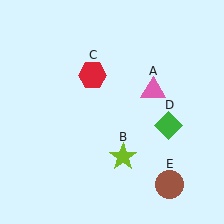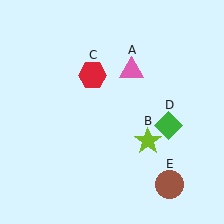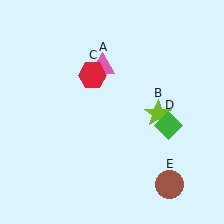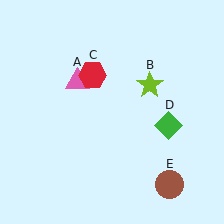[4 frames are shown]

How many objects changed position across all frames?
2 objects changed position: pink triangle (object A), lime star (object B).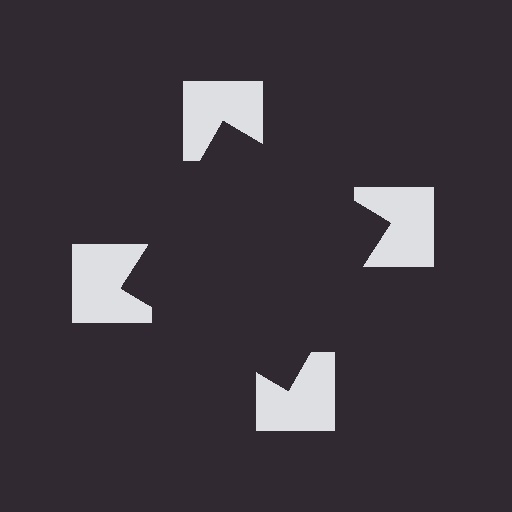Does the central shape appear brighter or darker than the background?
It typically appears slightly darker than the background, even though no actual brightness change is drawn.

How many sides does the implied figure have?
4 sides.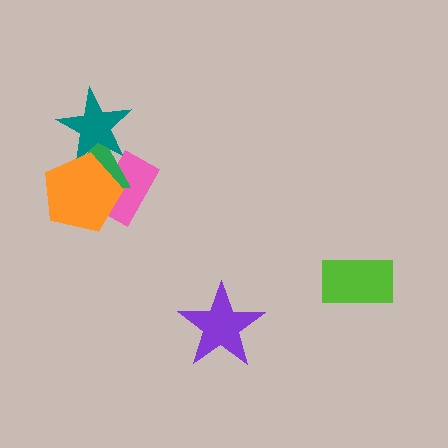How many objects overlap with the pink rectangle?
2 objects overlap with the pink rectangle.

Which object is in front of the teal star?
The orange pentagon is in front of the teal star.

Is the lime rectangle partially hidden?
No, no other shape covers it.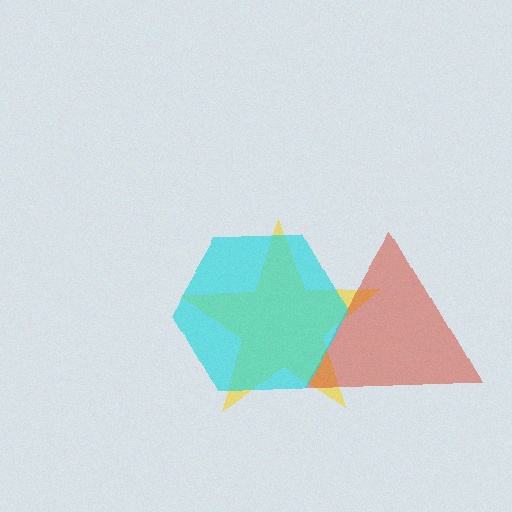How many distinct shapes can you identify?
There are 3 distinct shapes: a yellow star, a red triangle, a cyan hexagon.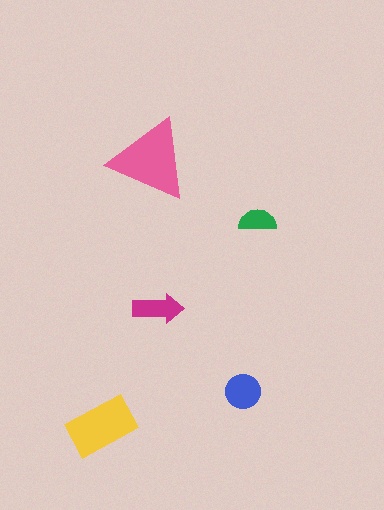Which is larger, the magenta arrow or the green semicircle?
The magenta arrow.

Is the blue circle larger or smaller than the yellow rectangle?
Smaller.